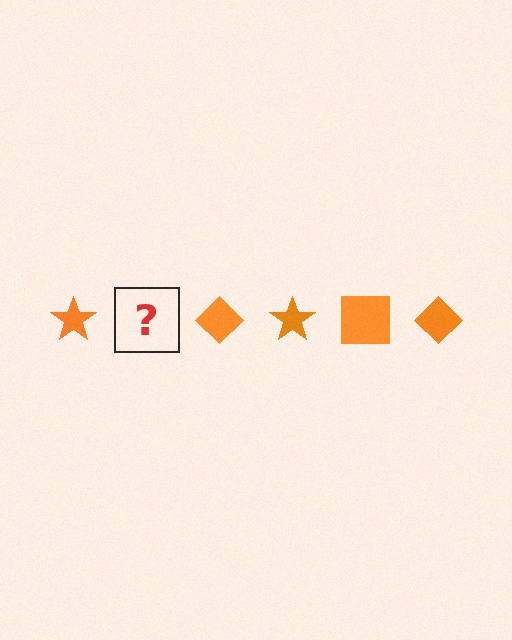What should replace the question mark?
The question mark should be replaced with an orange square.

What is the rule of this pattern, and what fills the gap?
The rule is that the pattern cycles through star, square, diamond shapes in orange. The gap should be filled with an orange square.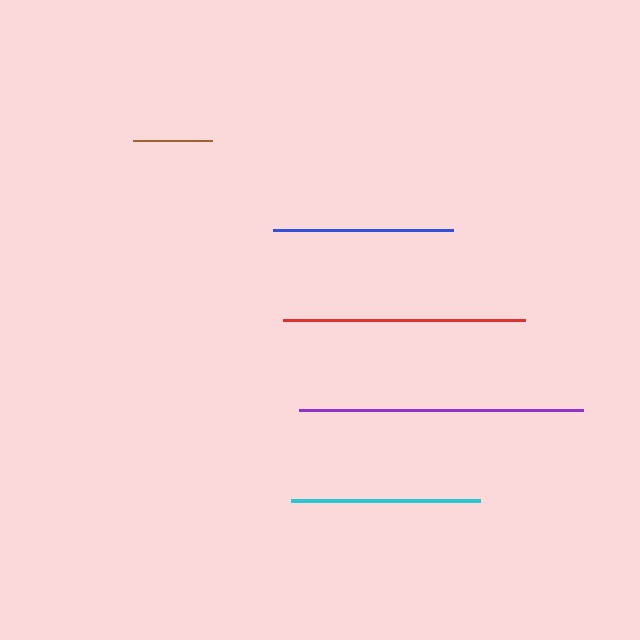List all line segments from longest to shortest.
From longest to shortest: purple, red, cyan, blue, brown.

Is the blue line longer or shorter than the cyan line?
The cyan line is longer than the blue line.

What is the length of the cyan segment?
The cyan segment is approximately 189 pixels long.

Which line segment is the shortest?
The brown line is the shortest at approximately 79 pixels.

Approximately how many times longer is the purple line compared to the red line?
The purple line is approximately 1.2 times the length of the red line.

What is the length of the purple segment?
The purple segment is approximately 284 pixels long.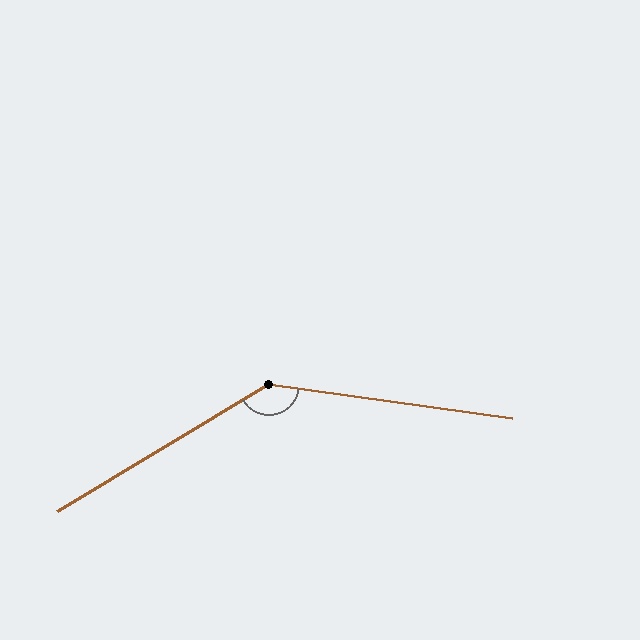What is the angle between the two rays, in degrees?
Approximately 141 degrees.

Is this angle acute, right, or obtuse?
It is obtuse.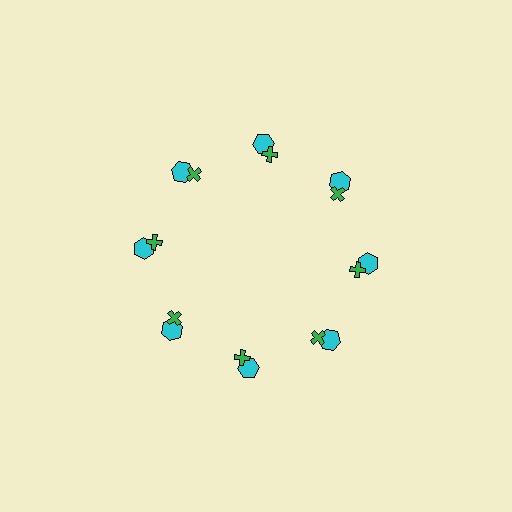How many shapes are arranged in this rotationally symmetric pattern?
There are 16 shapes, arranged in 8 groups of 2.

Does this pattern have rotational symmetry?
Yes, this pattern has 8-fold rotational symmetry. It looks the same after rotating 45 degrees around the center.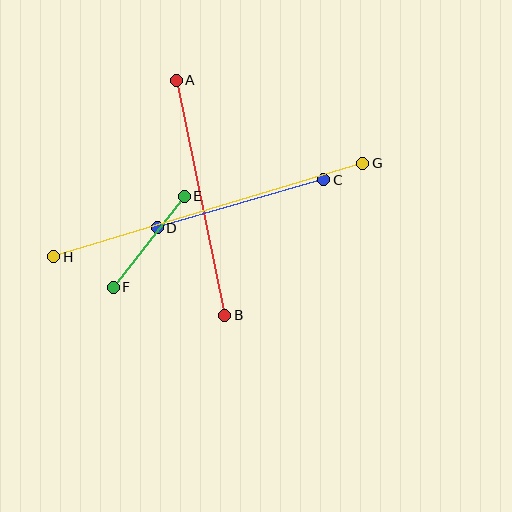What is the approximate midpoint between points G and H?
The midpoint is at approximately (208, 210) pixels.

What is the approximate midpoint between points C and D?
The midpoint is at approximately (240, 204) pixels.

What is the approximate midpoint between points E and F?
The midpoint is at approximately (149, 242) pixels.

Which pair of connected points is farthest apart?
Points G and H are farthest apart.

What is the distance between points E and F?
The distance is approximately 115 pixels.